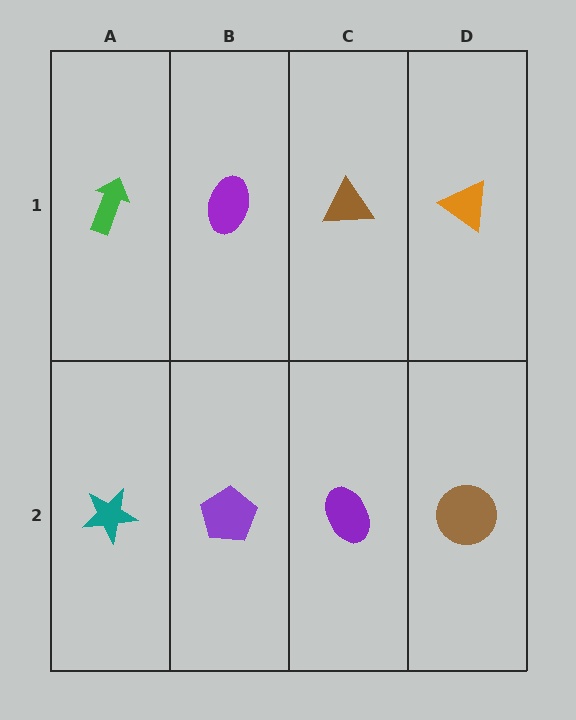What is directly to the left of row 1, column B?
A green arrow.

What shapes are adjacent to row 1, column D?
A brown circle (row 2, column D), a brown triangle (row 1, column C).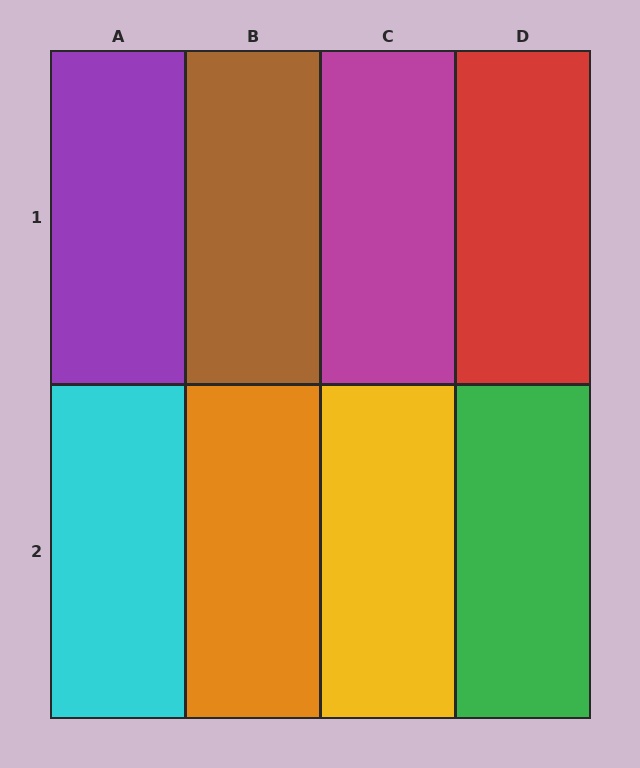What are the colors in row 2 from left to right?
Cyan, orange, yellow, green.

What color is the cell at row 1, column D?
Red.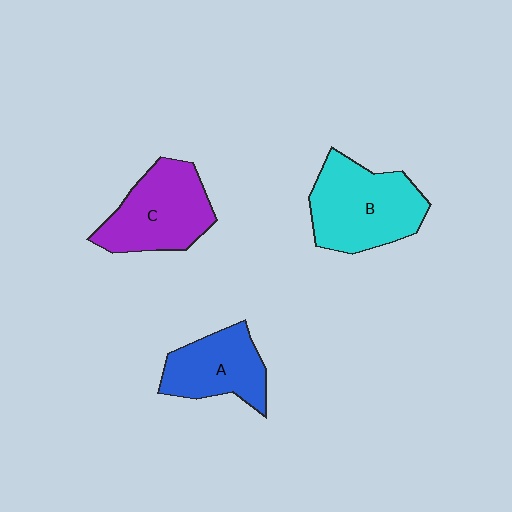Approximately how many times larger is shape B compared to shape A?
Approximately 1.4 times.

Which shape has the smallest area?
Shape A (blue).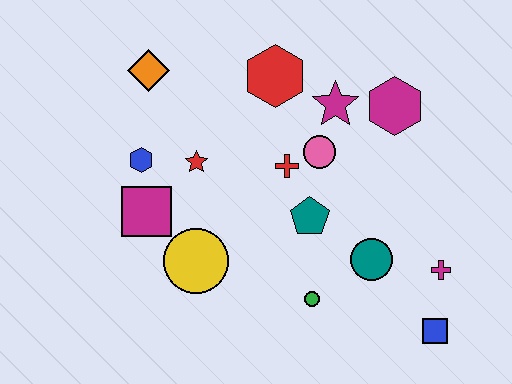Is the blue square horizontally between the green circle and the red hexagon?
No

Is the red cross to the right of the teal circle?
No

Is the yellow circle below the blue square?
No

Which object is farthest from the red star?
The blue square is farthest from the red star.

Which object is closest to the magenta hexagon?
The magenta star is closest to the magenta hexagon.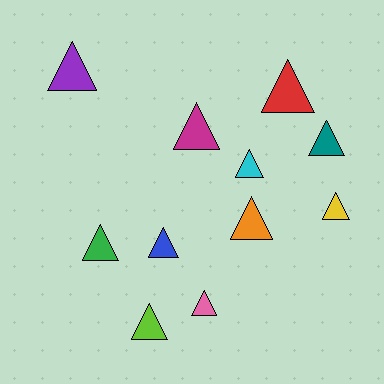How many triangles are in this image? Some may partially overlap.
There are 11 triangles.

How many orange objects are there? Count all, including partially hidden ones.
There is 1 orange object.